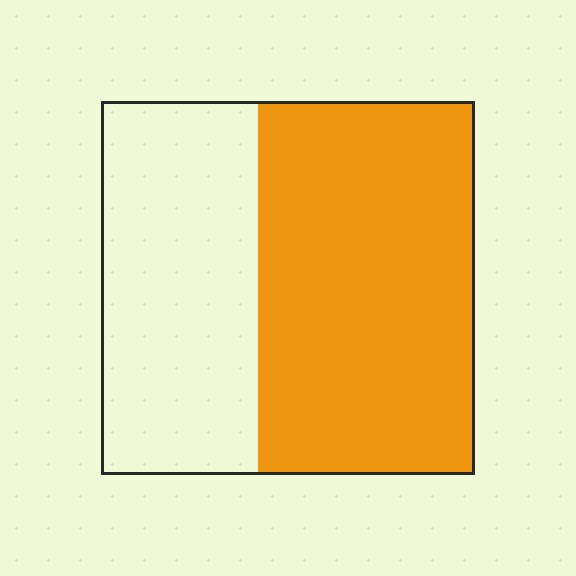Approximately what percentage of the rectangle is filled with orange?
Approximately 60%.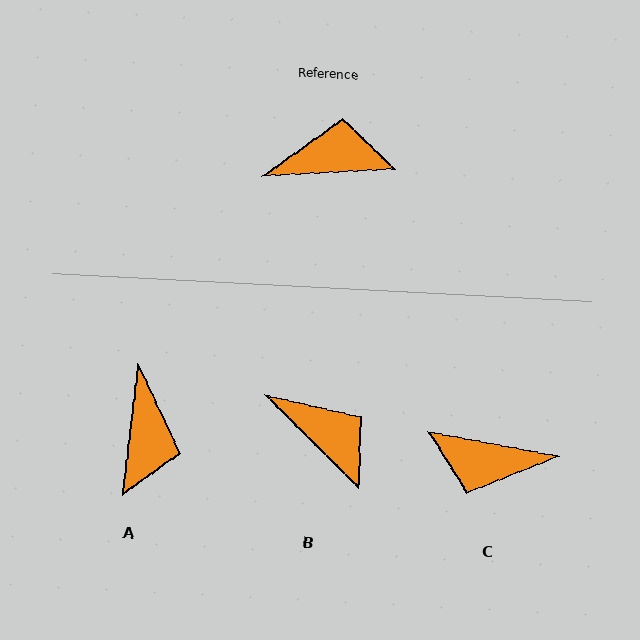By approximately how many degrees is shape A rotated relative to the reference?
Approximately 100 degrees clockwise.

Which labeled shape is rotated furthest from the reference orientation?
C, about 166 degrees away.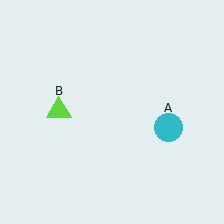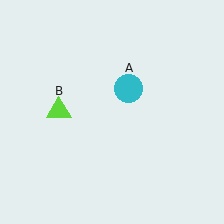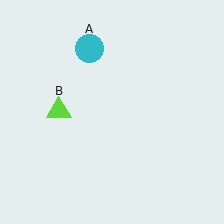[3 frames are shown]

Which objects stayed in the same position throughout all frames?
Lime triangle (object B) remained stationary.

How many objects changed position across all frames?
1 object changed position: cyan circle (object A).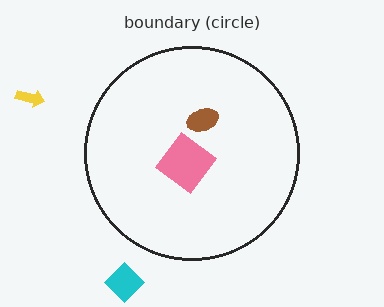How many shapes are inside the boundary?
2 inside, 2 outside.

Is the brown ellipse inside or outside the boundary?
Inside.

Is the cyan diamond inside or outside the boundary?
Outside.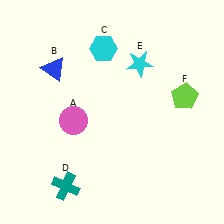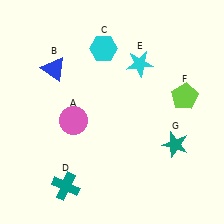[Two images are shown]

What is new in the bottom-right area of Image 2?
A teal star (G) was added in the bottom-right area of Image 2.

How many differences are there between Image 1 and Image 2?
There is 1 difference between the two images.